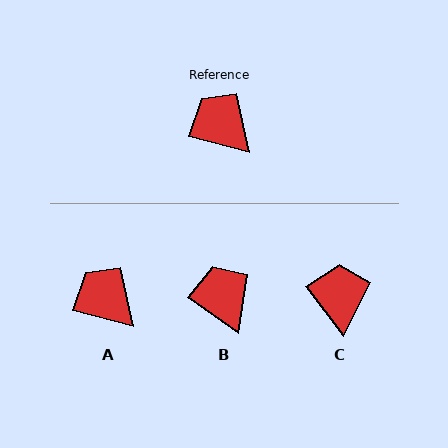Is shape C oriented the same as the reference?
No, it is off by about 39 degrees.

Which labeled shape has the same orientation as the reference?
A.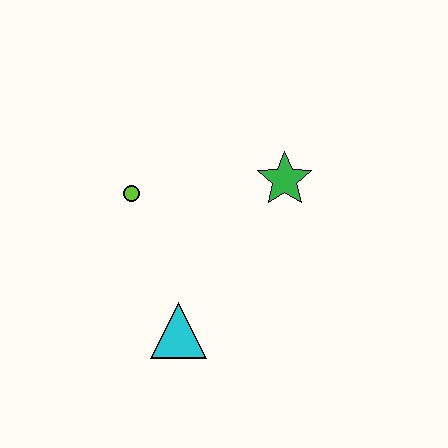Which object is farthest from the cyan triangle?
The green star is farthest from the cyan triangle.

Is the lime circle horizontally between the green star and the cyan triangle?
No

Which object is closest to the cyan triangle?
The lime circle is closest to the cyan triangle.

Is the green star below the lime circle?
No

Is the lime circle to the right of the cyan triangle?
No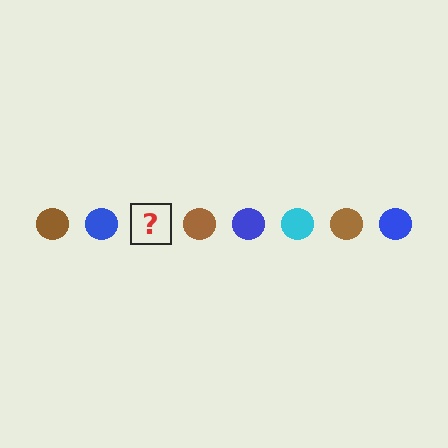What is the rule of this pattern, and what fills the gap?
The rule is that the pattern cycles through brown, blue, cyan circles. The gap should be filled with a cyan circle.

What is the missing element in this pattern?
The missing element is a cyan circle.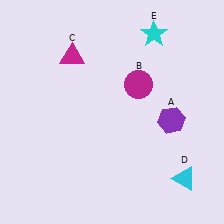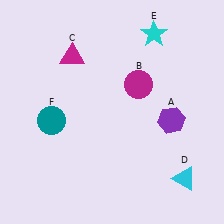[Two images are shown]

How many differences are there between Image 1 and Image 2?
There is 1 difference between the two images.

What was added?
A teal circle (F) was added in Image 2.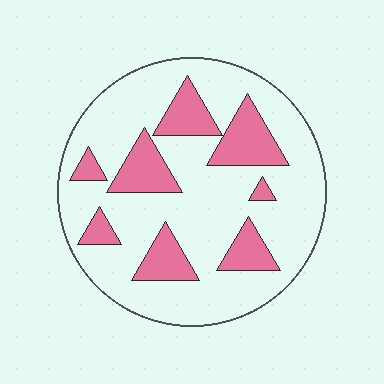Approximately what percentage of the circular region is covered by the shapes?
Approximately 25%.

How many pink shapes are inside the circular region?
8.